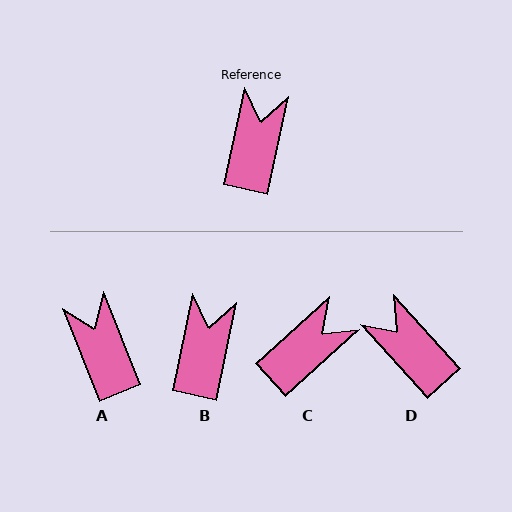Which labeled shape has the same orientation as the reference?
B.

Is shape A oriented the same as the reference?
No, it is off by about 34 degrees.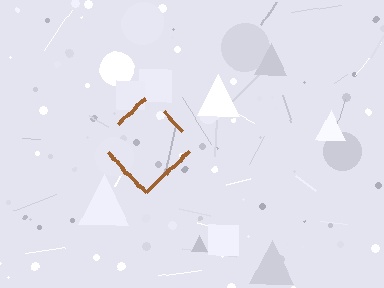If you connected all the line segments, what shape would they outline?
They would outline a diamond.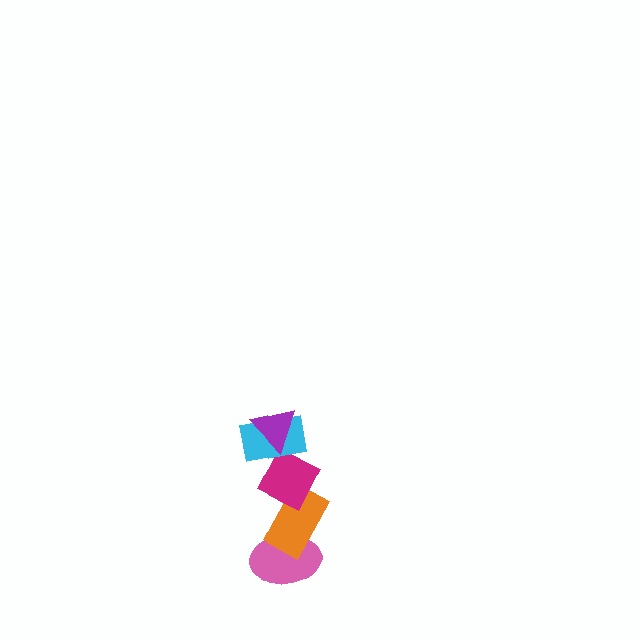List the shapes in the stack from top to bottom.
From top to bottom: the purple triangle, the cyan rectangle, the magenta diamond, the orange rectangle, the pink ellipse.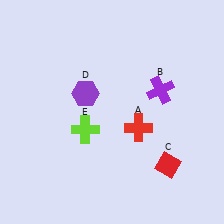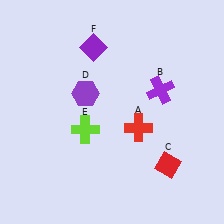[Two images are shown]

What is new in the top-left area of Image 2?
A purple diamond (F) was added in the top-left area of Image 2.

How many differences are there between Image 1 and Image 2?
There is 1 difference between the two images.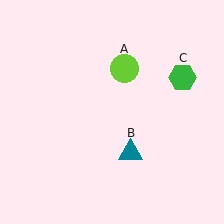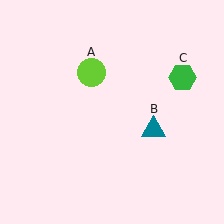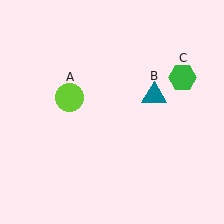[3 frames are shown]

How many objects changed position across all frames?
2 objects changed position: lime circle (object A), teal triangle (object B).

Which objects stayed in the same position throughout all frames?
Green hexagon (object C) remained stationary.